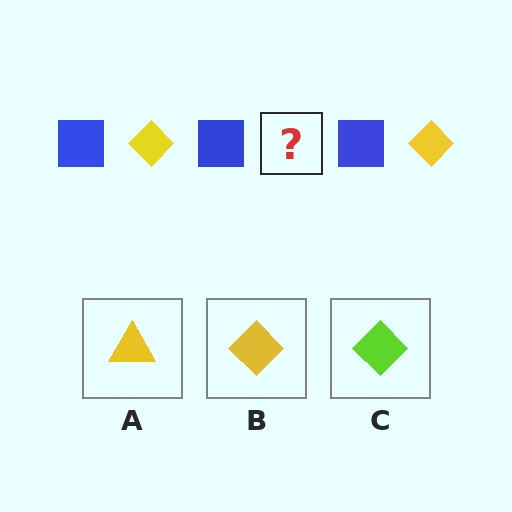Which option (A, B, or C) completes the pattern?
B.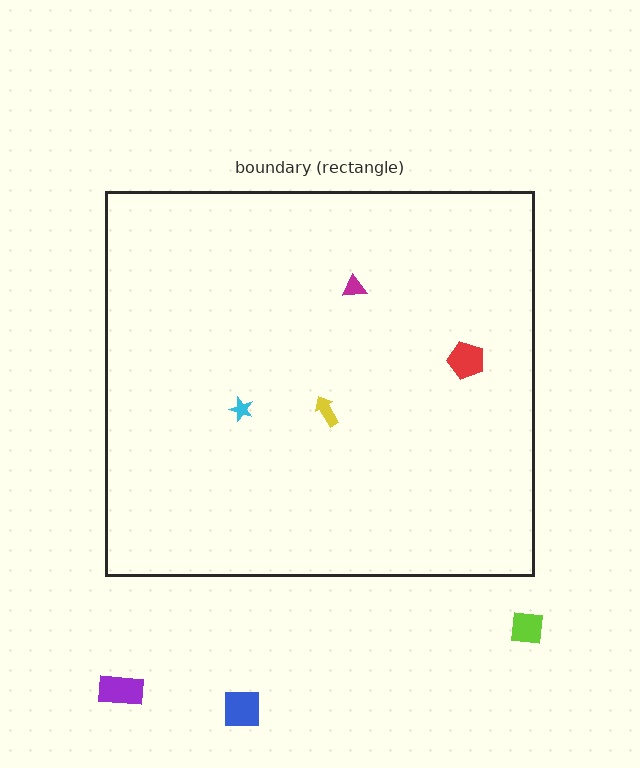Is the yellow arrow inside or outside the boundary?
Inside.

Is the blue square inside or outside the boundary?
Outside.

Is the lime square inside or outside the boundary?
Outside.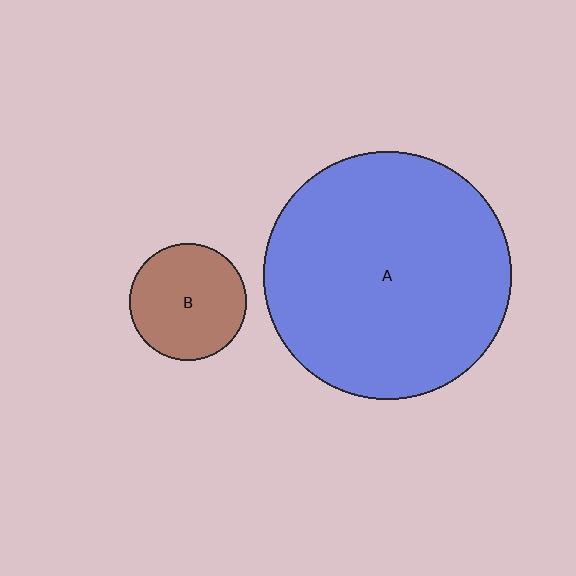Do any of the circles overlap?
No, none of the circles overlap.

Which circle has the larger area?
Circle A (blue).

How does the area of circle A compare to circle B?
Approximately 4.5 times.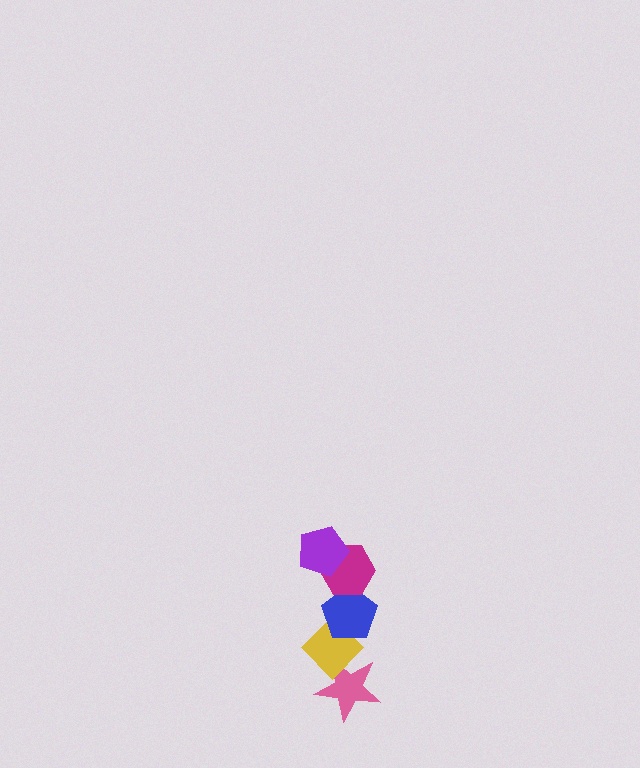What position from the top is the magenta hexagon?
The magenta hexagon is 2nd from the top.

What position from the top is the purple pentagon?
The purple pentagon is 1st from the top.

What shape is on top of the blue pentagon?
The magenta hexagon is on top of the blue pentagon.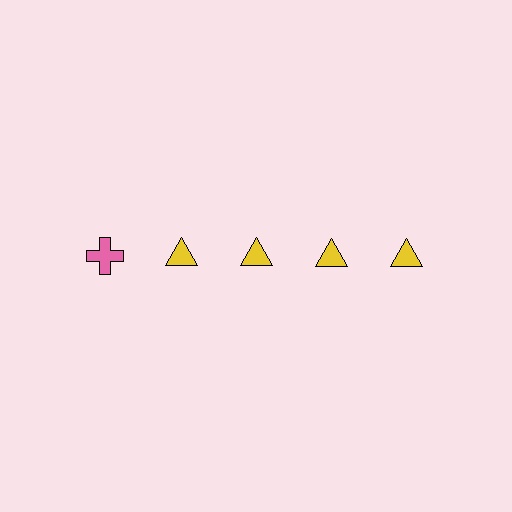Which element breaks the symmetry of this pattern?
The pink cross in the top row, leftmost column breaks the symmetry. All other shapes are yellow triangles.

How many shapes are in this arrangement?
There are 5 shapes arranged in a grid pattern.